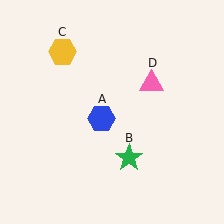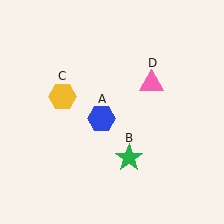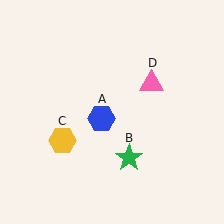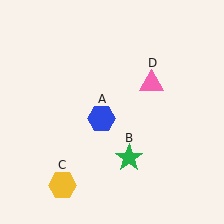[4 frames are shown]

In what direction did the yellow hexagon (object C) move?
The yellow hexagon (object C) moved down.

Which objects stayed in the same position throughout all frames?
Blue hexagon (object A) and green star (object B) and pink triangle (object D) remained stationary.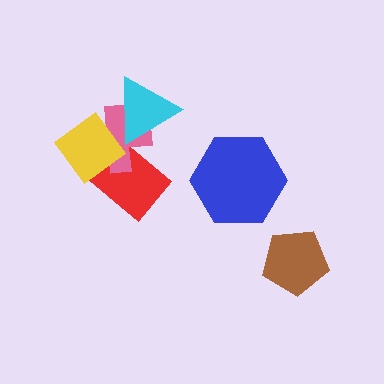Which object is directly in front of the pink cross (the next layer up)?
The cyan triangle is directly in front of the pink cross.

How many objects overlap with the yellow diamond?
2 objects overlap with the yellow diamond.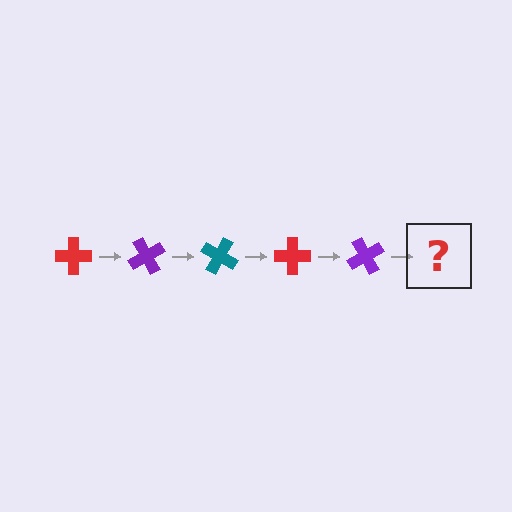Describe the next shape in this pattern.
It should be a teal cross, rotated 300 degrees from the start.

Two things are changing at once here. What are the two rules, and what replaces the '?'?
The two rules are that it rotates 60 degrees each step and the color cycles through red, purple, and teal. The '?' should be a teal cross, rotated 300 degrees from the start.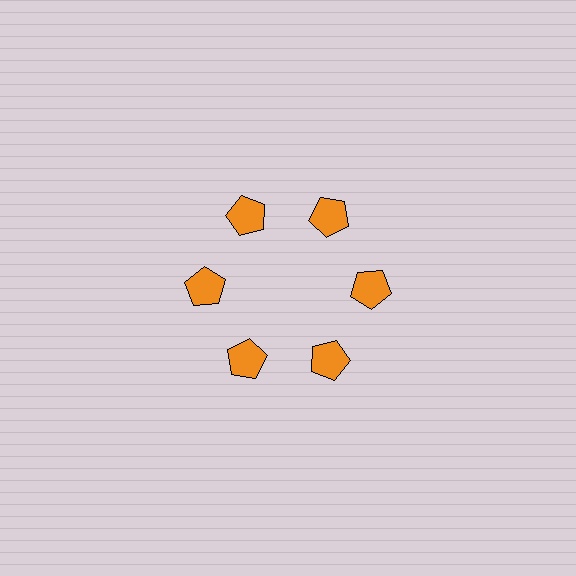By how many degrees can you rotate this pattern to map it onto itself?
The pattern maps onto itself every 60 degrees of rotation.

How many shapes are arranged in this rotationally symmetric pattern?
There are 6 shapes, arranged in 6 groups of 1.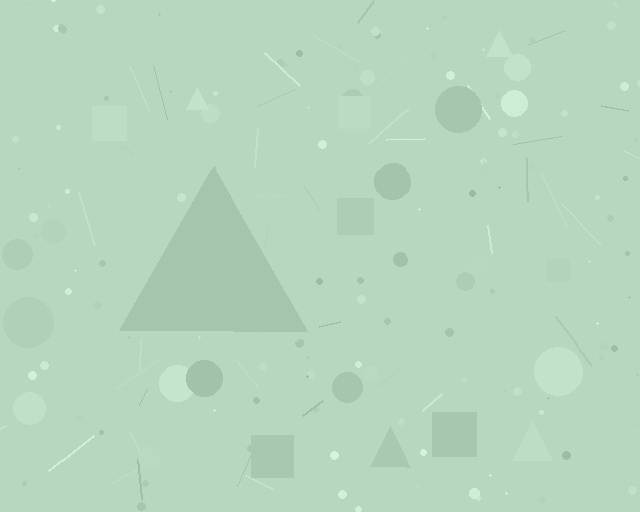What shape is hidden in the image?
A triangle is hidden in the image.